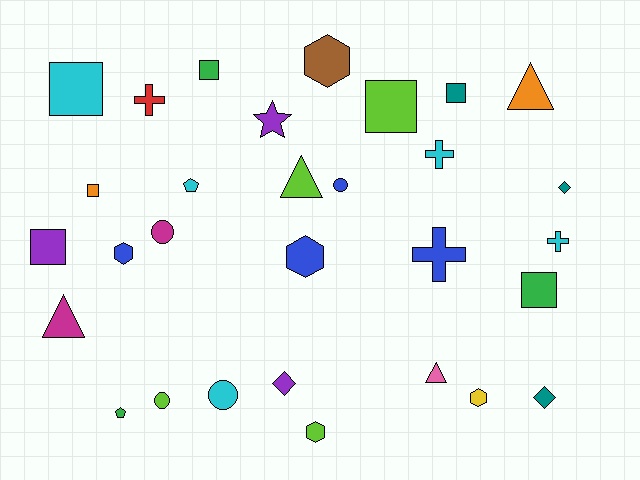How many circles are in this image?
There are 4 circles.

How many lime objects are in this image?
There are 4 lime objects.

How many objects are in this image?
There are 30 objects.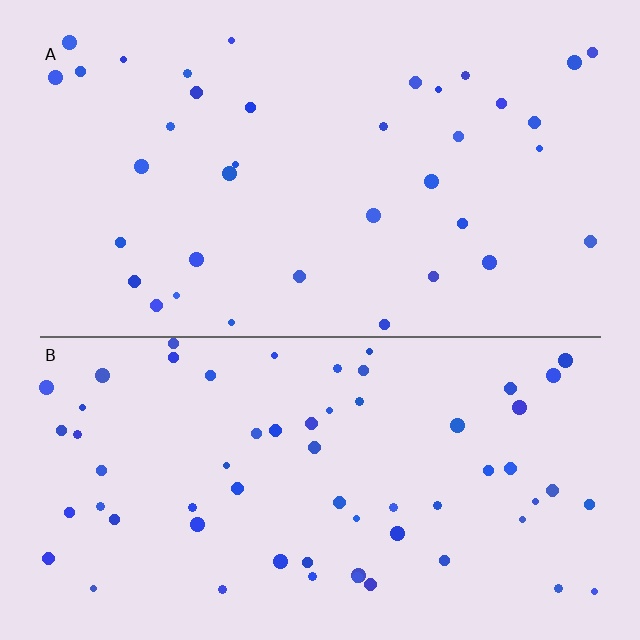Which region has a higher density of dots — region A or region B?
B (the bottom).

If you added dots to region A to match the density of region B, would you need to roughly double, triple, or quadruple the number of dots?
Approximately double.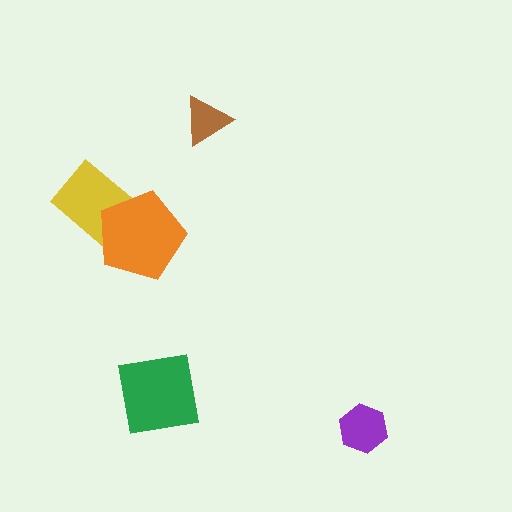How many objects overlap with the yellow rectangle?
1 object overlaps with the yellow rectangle.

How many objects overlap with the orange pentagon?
1 object overlaps with the orange pentagon.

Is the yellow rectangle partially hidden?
Yes, it is partially covered by another shape.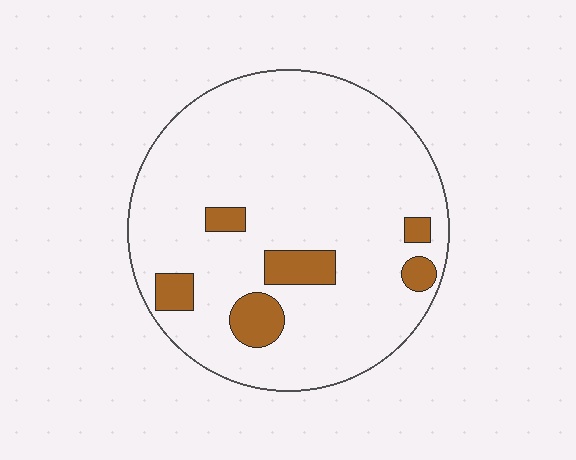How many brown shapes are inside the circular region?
6.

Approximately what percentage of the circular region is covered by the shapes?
Approximately 10%.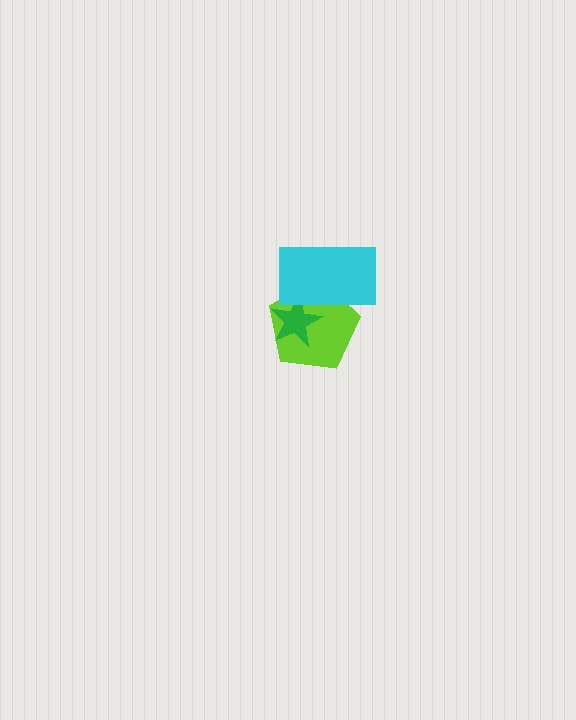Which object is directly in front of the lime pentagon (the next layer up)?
The green star is directly in front of the lime pentagon.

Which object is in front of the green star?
The cyan rectangle is in front of the green star.